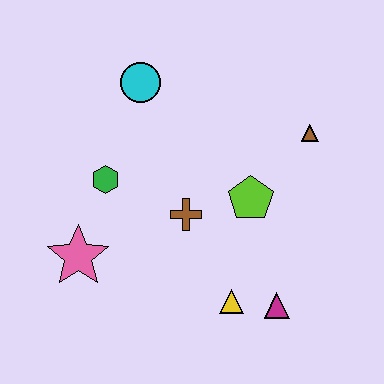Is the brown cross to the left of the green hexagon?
No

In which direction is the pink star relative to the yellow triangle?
The pink star is to the left of the yellow triangle.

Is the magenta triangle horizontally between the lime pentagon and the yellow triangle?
No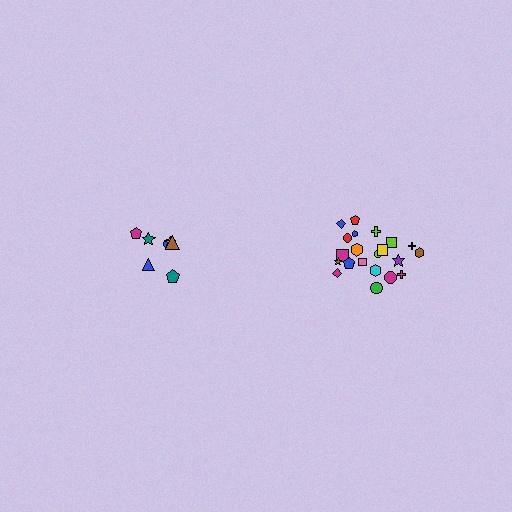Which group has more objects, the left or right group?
The right group.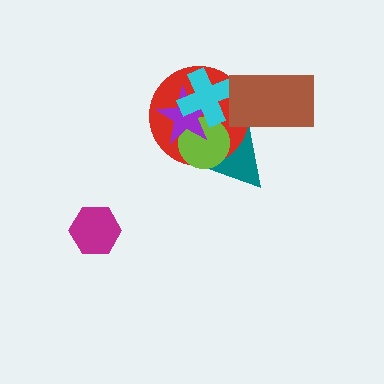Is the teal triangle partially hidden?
Yes, it is partially covered by another shape.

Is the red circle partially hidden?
Yes, it is partially covered by another shape.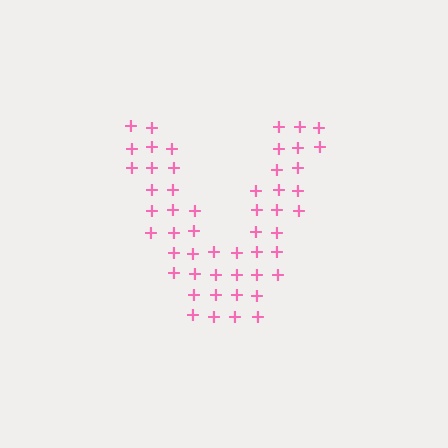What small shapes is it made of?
It is made of small plus signs.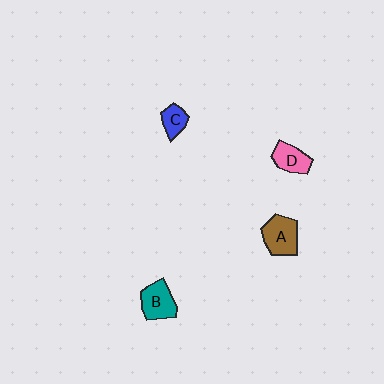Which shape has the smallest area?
Shape C (blue).